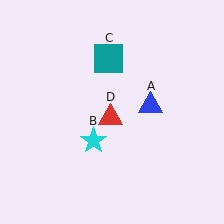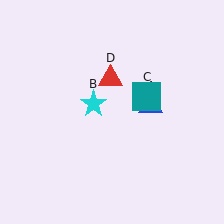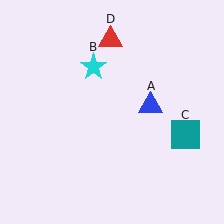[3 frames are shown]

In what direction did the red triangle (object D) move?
The red triangle (object D) moved up.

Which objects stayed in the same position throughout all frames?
Blue triangle (object A) remained stationary.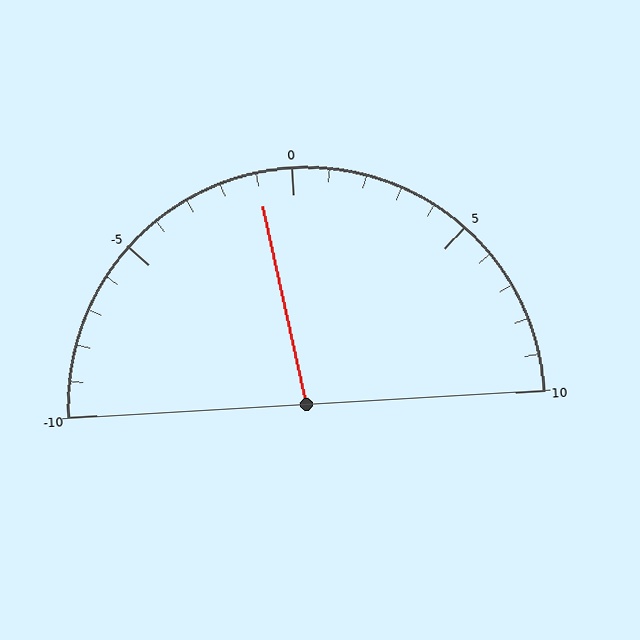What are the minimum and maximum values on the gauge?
The gauge ranges from -10 to 10.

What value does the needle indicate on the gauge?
The needle indicates approximately -1.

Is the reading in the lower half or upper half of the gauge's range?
The reading is in the lower half of the range (-10 to 10).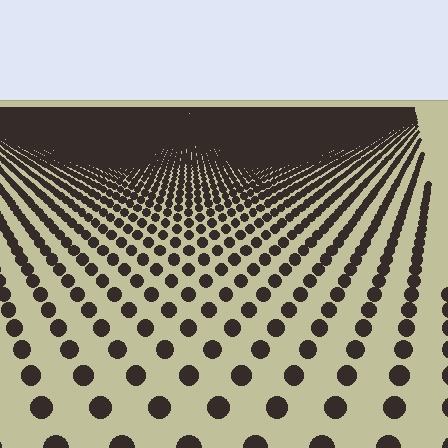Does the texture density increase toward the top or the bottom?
Density increases toward the top.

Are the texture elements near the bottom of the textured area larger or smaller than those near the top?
Larger. Near the bottom, elements are closer to the viewer and appear at a bigger on-screen size.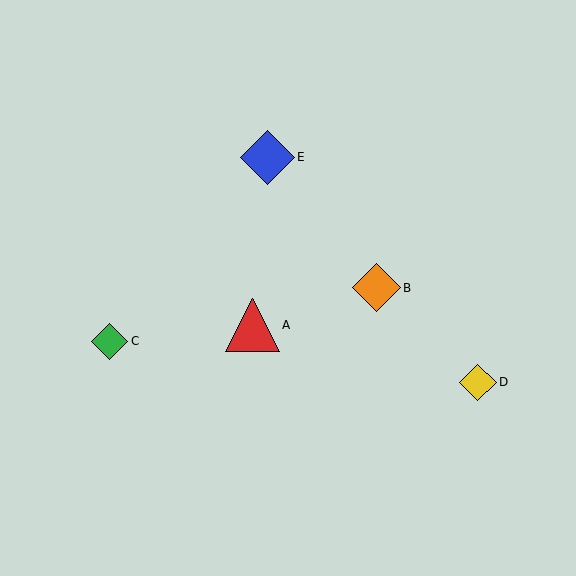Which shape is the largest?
The blue diamond (labeled E) is the largest.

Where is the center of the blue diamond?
The center of the blue diamond is at (268, 157).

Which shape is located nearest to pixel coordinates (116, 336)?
The green diamond (labeled C) at (110, 341) is nearest to that location.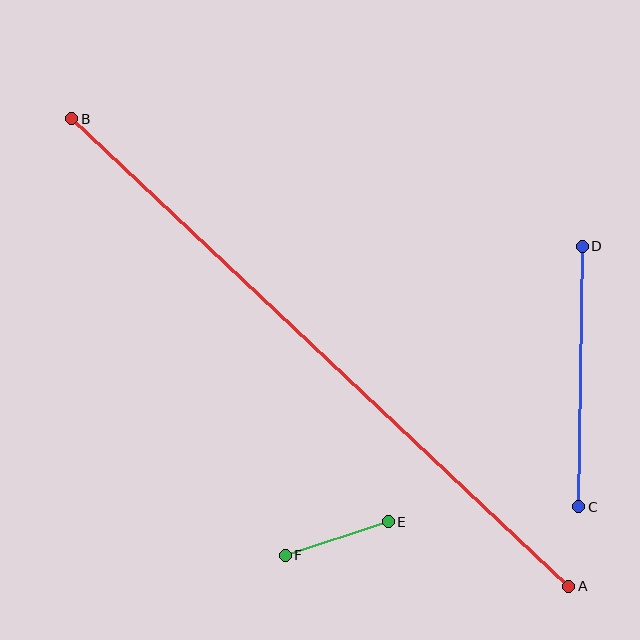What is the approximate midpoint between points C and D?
The midpoint is at approximately (580, 376) pixels.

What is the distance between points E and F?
The distance is approximately 108 pixels.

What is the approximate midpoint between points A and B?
The midpoint is at approximately (320, 352) pixels.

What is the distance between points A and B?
The distance is approximately 682 pixels.